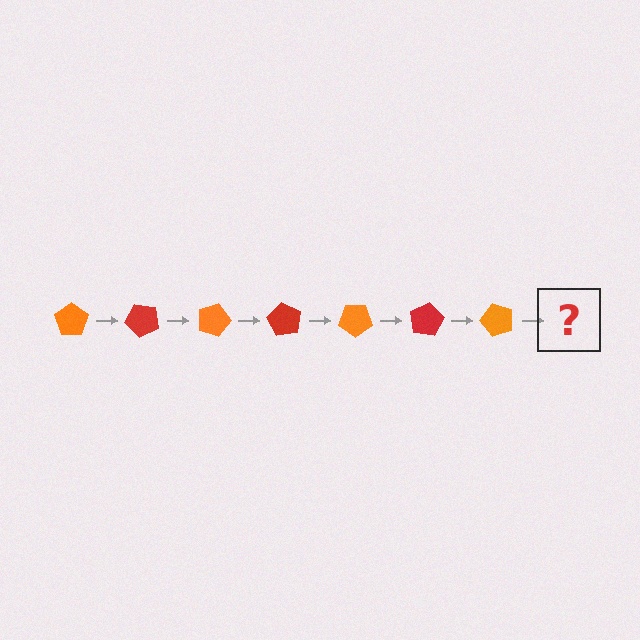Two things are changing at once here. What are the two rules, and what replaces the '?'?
The two rules are that it rotates 45 degrees each step and the color cycles through orange and red. The '?' should be a red pentagon, rotated 315 degrees from the start.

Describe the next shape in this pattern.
It should be a red pentagon, rotated 315 degrees from the start.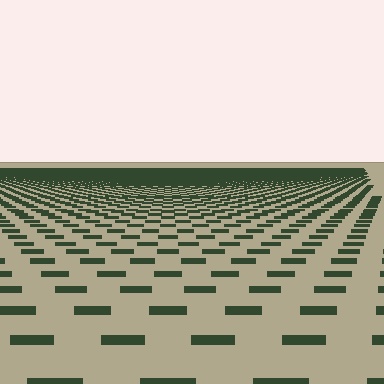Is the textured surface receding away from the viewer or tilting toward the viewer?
The surface is receding away from the viewer. Texture elements get smaller and denser toward the top.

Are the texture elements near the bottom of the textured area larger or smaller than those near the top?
Larger. Near the bottom, elements are closer to the viewer and appear at a bigger on-screen size.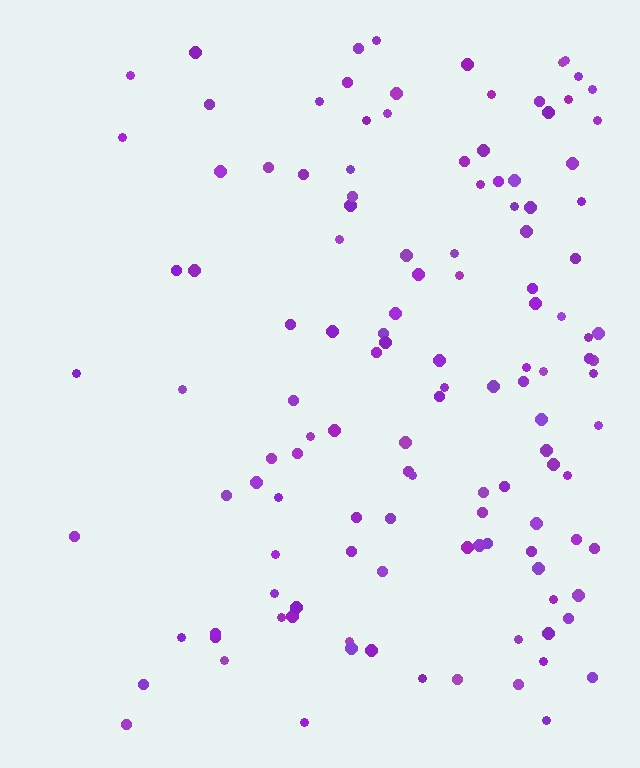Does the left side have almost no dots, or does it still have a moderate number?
Still a moderate number, just noticeably fewer than the right.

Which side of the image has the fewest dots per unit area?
The left.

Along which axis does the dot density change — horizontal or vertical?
Horizontal.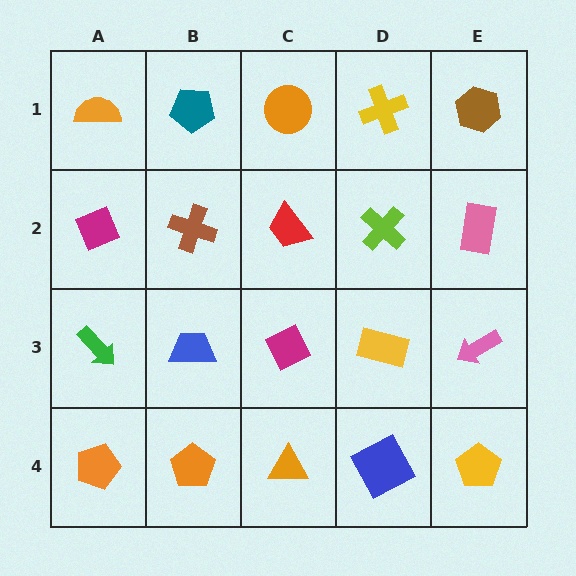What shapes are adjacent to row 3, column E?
A pink rectangle (row 2, column E), a yellow pentagon (row 4, column E), a yellow rectangle (row 3, column D).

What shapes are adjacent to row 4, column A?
A green arrow (row 3, column A), an orange pentagon (row 4, column B).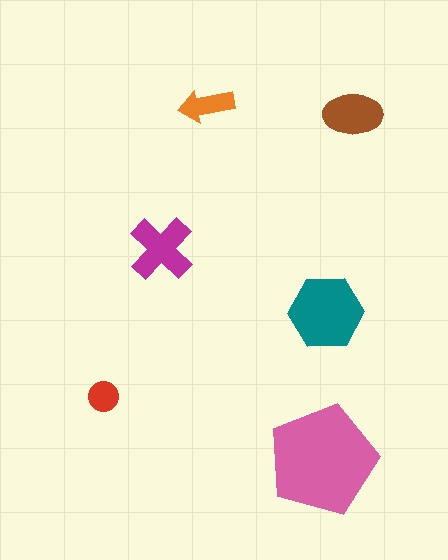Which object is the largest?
The pink pentagon.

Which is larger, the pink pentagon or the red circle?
The pink pentagon.